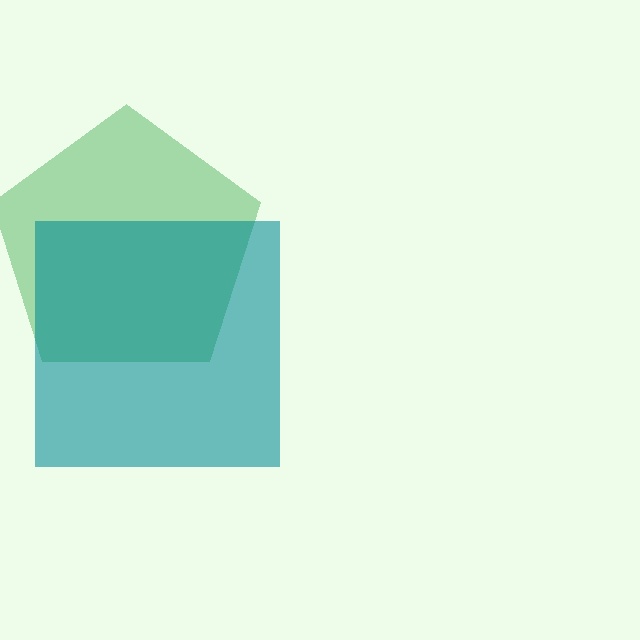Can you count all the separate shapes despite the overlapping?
Yes, there are 2 separate shapes.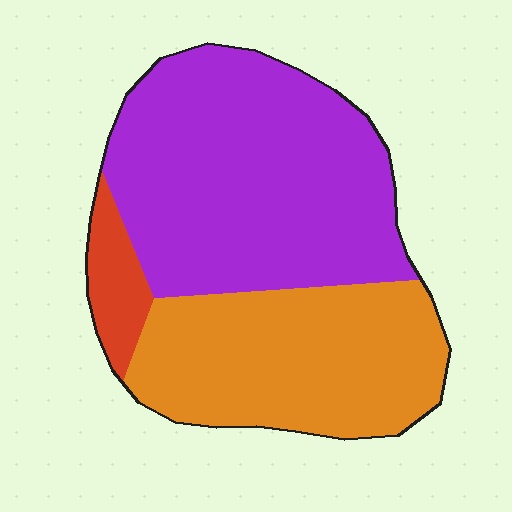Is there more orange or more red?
Orange.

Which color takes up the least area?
Red, at roughly 5%.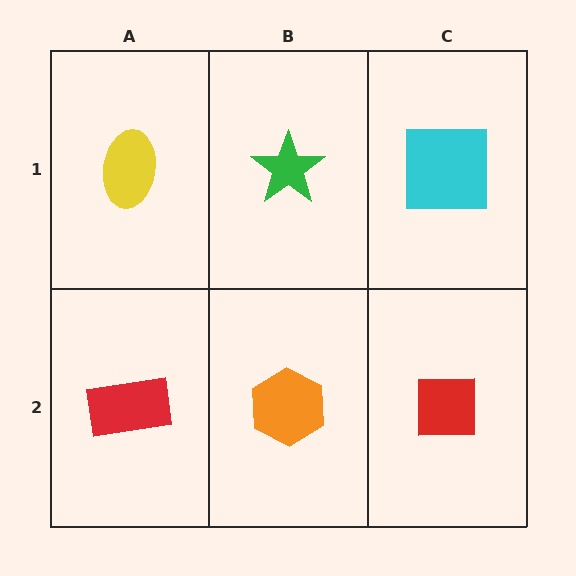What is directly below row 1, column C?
A red square.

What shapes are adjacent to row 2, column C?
A cyan square (row 1, column C), an orange hexagon (row 2, column B).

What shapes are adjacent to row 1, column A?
A red rectangle (row 2, column A), a green star (row 1, column B).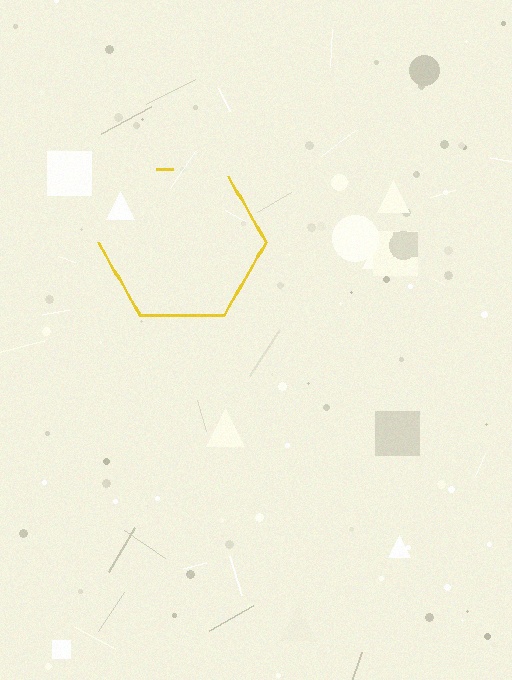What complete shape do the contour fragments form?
The contour fragments form a hexagon.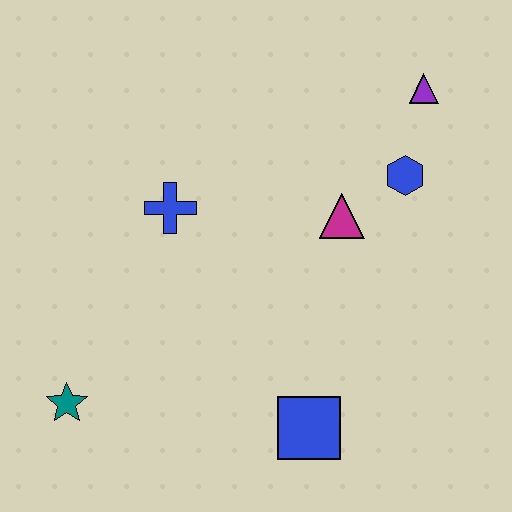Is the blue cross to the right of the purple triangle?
No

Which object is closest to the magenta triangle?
The blue hexagon is closest to the magenta triangle.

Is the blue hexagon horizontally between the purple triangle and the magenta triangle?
Yes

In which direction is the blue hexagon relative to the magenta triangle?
The blue hexagon is to the right of the magenta triangle.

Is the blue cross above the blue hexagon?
No